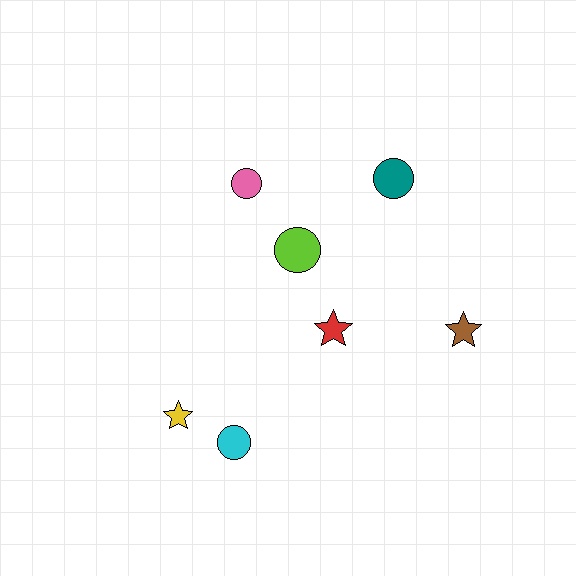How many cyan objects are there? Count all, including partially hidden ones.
There is 1 cyan object.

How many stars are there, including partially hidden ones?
There are 3 stars.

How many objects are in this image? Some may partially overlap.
There are 7 objects.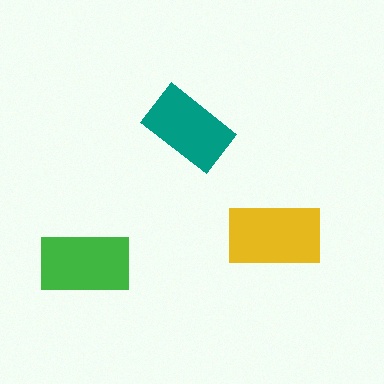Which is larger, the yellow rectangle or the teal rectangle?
The yellow one.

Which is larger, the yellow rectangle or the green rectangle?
The yellow one.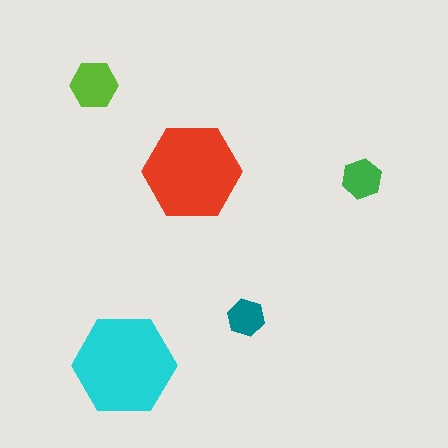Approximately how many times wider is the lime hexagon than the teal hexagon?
About 1.5 times wider.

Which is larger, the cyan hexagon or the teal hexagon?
The cyan one.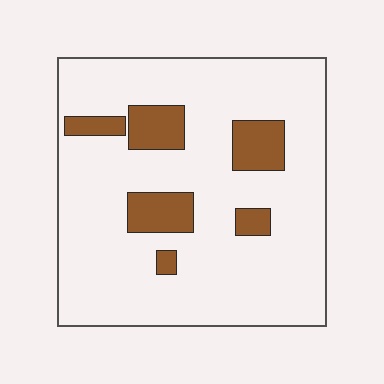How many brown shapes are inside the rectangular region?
6.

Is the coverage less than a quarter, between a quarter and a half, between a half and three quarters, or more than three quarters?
Less than a quarter.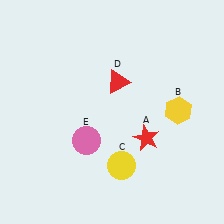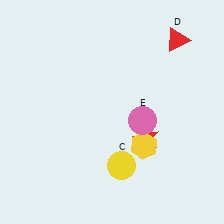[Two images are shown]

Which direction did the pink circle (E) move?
The pink circle (E) moved right.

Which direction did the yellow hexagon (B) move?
The yellow hexagon (B) moved down.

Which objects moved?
The objects that moved are: the yellow hexagon (B), the red triangle (D), the pink circle (E).